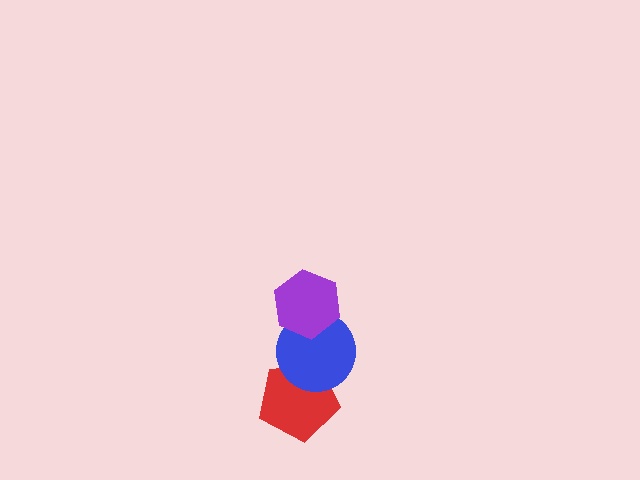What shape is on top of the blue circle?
The purple hexagon is on top of the blue circle.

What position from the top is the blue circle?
The blue circle is 2nd from the top.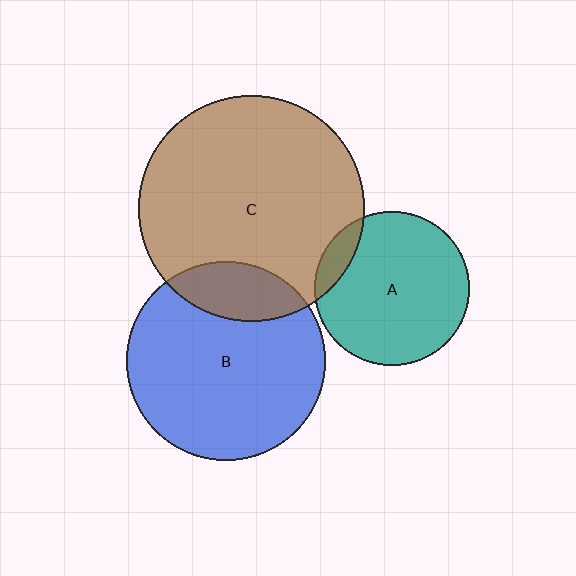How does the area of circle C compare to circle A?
Approximately 2.1 times.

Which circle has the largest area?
Circle C (brown).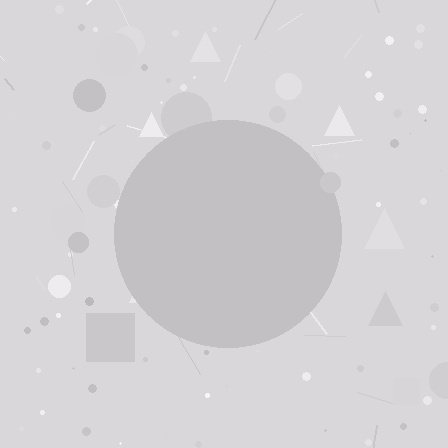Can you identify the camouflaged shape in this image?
The camouflaged shape is a circle.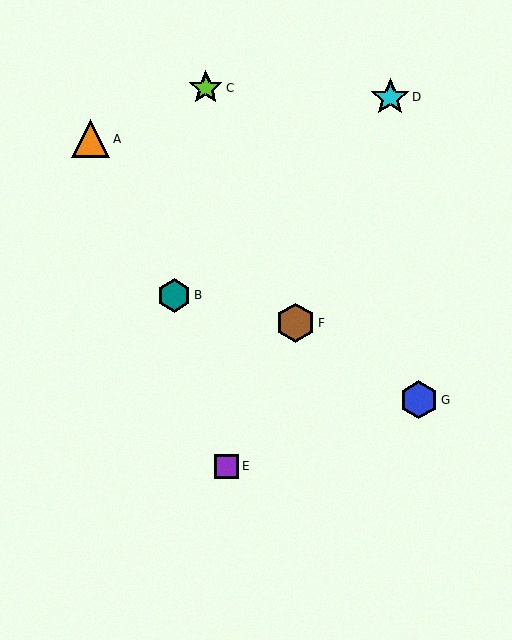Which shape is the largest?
The brown hexagon (labeled F) is the largest.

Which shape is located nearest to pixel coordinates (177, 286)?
The teal hexagon (labeled B) at (174, 295) is nearest to that location.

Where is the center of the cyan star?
The center of the cyan star is at (390, 97).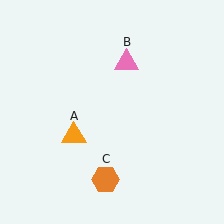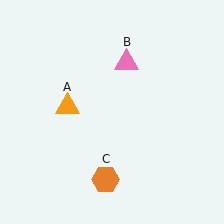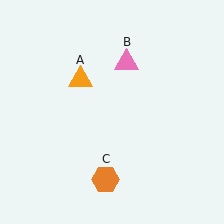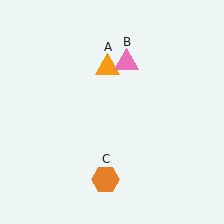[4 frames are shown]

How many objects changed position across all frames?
1 object changed position: orange triangle (object A).